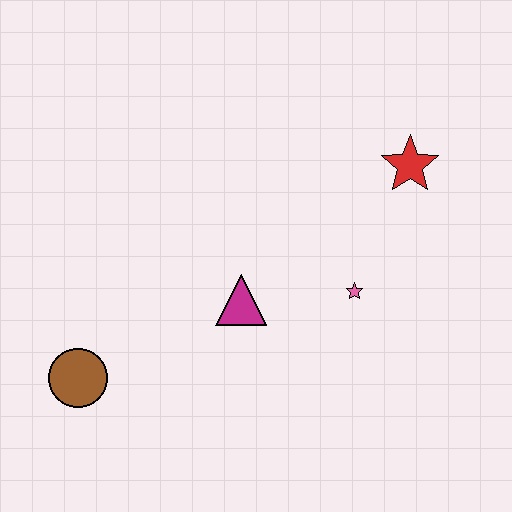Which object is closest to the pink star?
The magenta triangle is closest to the pink star.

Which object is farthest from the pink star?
The brown circle is farthest from the pink star.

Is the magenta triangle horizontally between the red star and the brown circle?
Yes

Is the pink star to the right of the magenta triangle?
Yes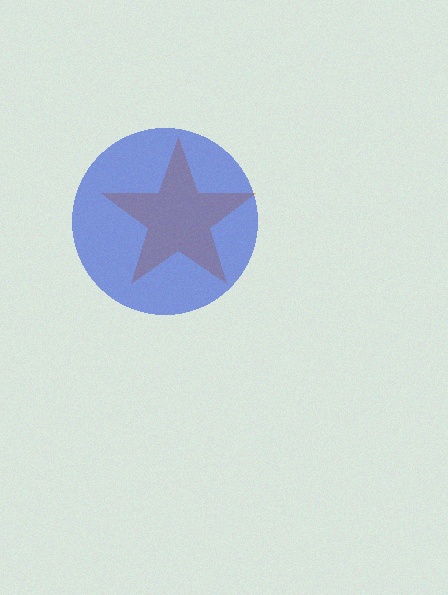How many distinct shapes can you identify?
There are 2 distinct shapes: an orange star, a blue circle.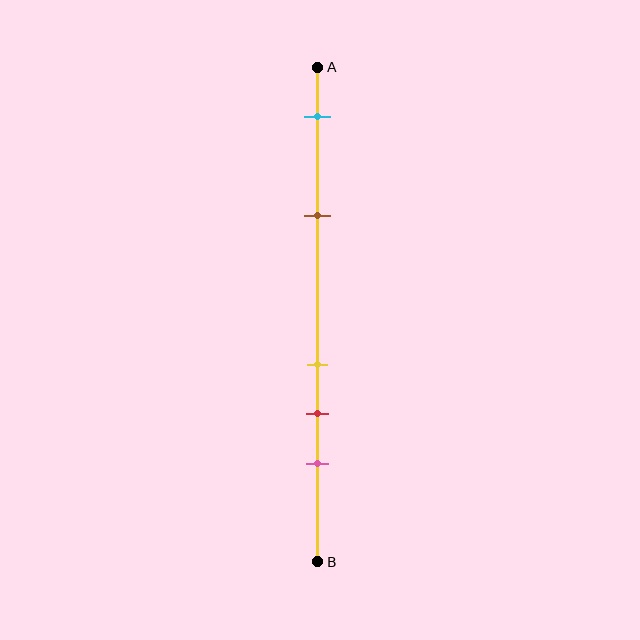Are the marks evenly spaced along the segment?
No, the marks are not evenly spaced.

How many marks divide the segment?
There are 5 marks dividing the segment.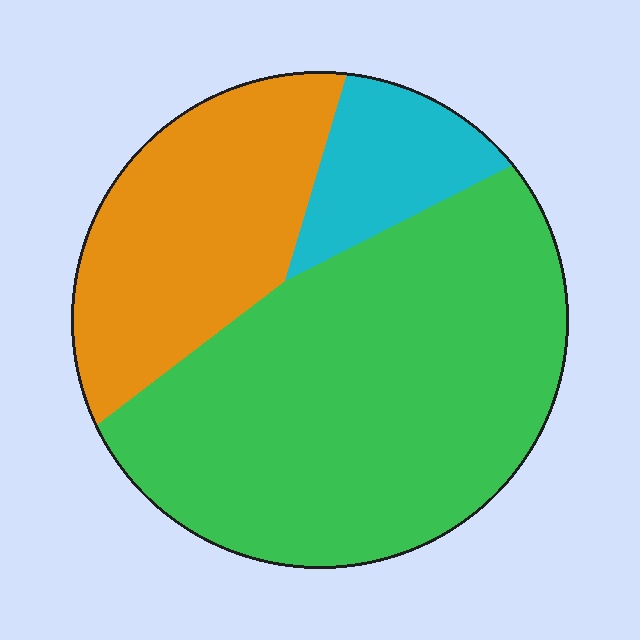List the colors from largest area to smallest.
From largest to smallest: green, orange, cyan.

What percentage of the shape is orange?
Orange covers around 30% of the shape.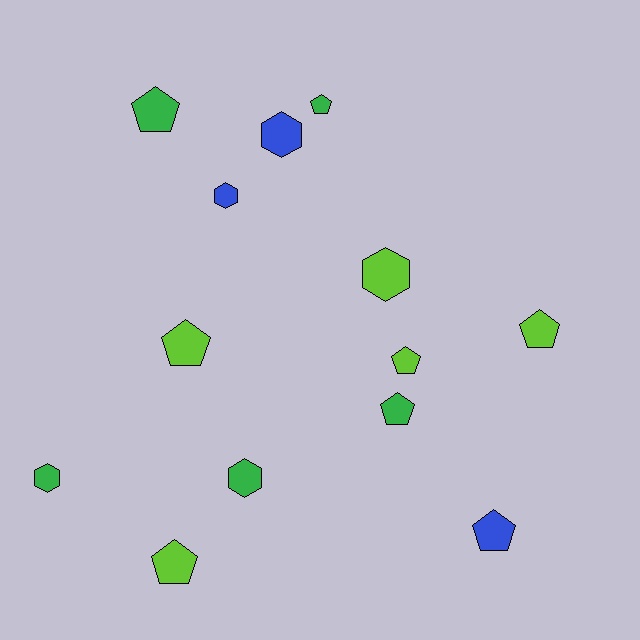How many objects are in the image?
There are 13 objects.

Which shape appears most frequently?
Pentagon, with 8 objects.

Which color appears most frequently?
Green, with 5 objects.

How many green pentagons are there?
There are 3 green pentagons.